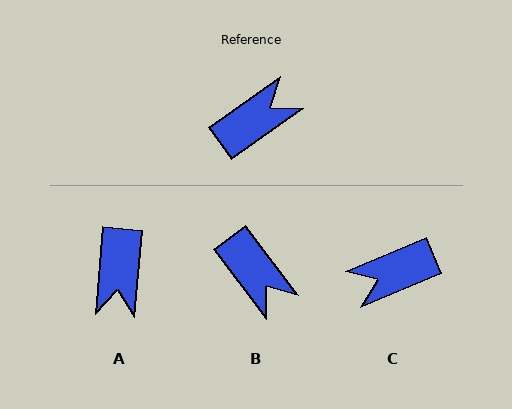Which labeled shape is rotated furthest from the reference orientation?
C, about 168 degrees away.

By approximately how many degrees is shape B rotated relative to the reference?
Approximately 88 degrees clockwise.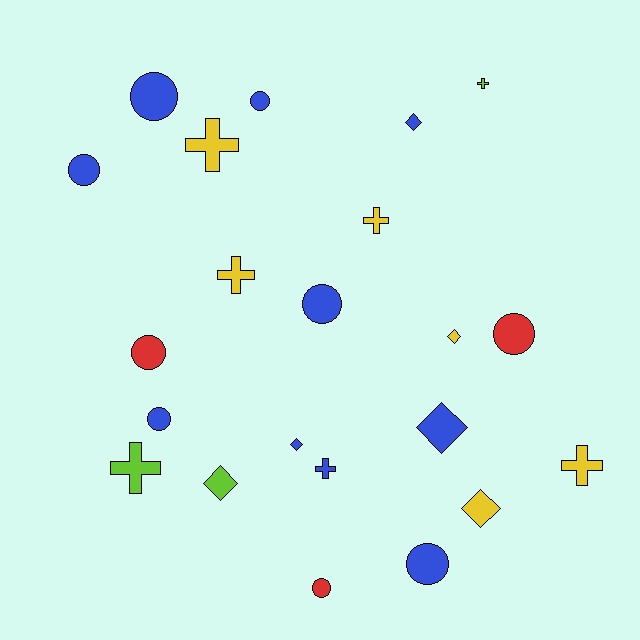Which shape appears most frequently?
Circle, with 9 objects.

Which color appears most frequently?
Blue, with 10 objects.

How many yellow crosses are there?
There are 4 yellow crosses.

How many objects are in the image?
There are 22 objects.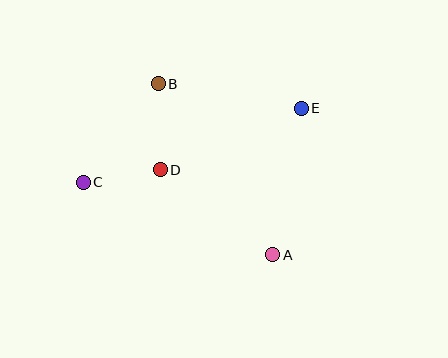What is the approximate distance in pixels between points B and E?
The distance between B and E is approximately 145 pixels.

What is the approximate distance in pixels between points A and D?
The distance between A and D is approximately 141 pixels.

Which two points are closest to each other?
Points C and D are closest to each other.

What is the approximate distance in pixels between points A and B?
The distance between A and B is approximately 206 pixels.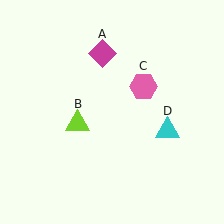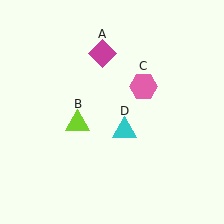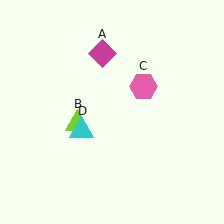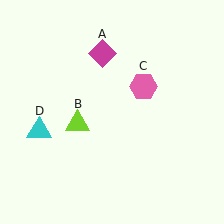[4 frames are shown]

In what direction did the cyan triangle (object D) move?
The cyan triangle (object D) moved left.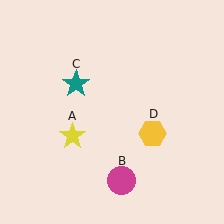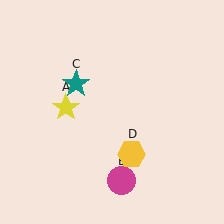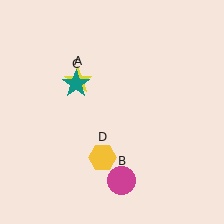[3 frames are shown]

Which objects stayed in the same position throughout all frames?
Magenta circle (object B) and teal star (object C) remained stationary.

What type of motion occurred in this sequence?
The yellow star (object A), yellow hexagon (object D) rotated clockwise around the center of the scene.